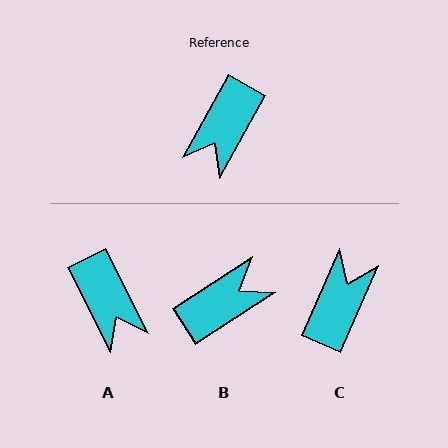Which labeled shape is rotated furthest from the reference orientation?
C, about 174 degrees away.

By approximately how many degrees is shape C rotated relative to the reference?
Approximately 174 degrees clockwise.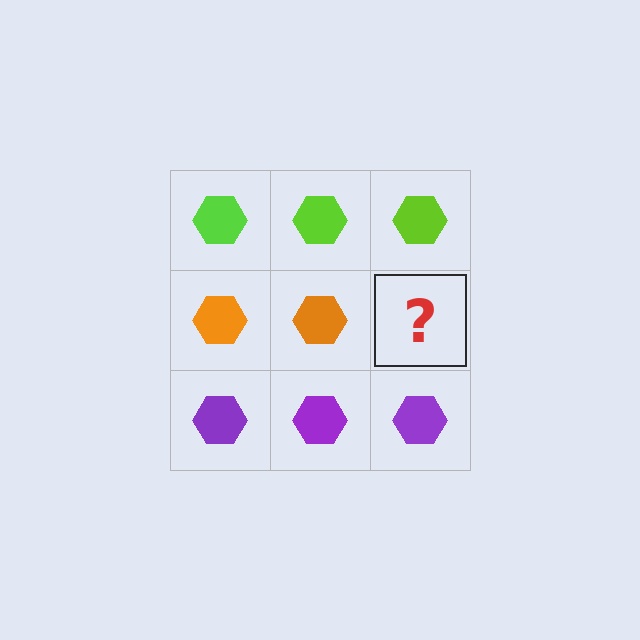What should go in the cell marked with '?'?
The missing cell should contain an orange hexagon.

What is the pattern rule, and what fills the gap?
The rule is that each row has a consistent color. The gap should be filled with an orange hexagon.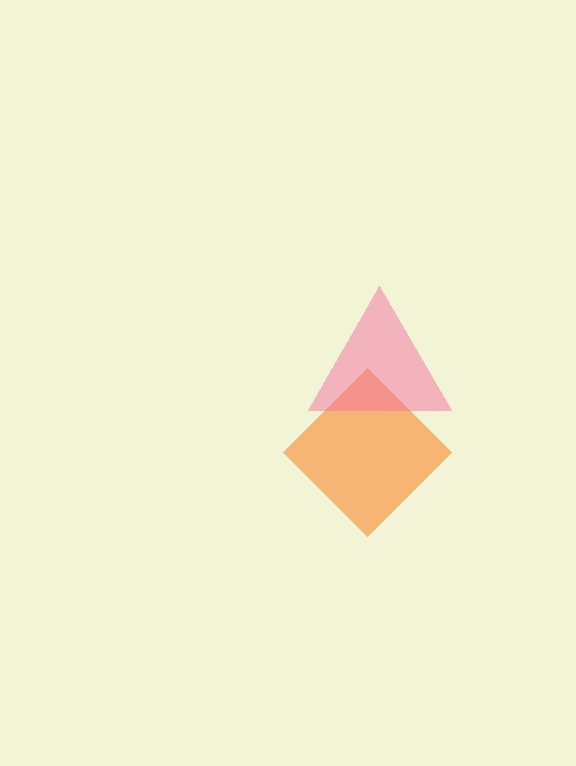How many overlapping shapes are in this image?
There are 2 overlapping shapes in the image.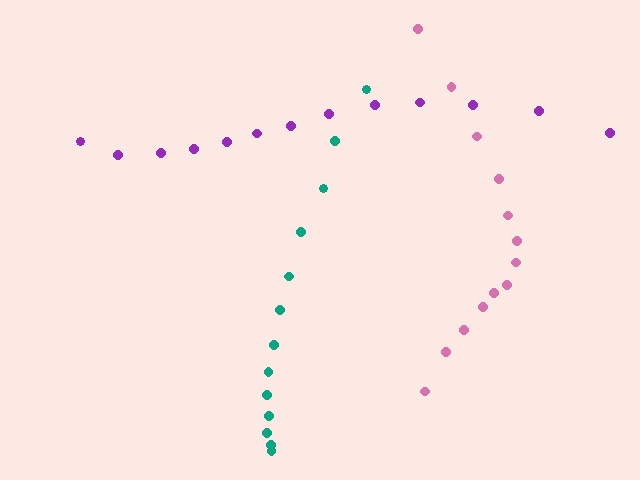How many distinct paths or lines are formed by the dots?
There are 3 distinct paths.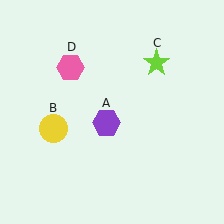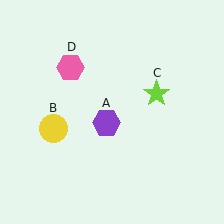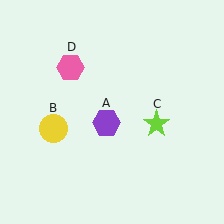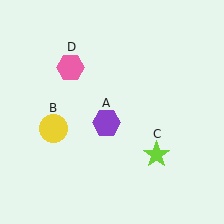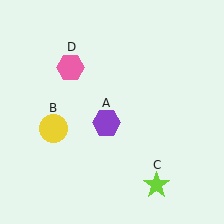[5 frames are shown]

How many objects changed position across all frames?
1 object changed position: lime star (object C).